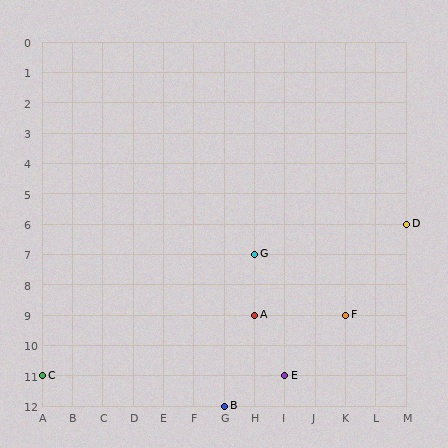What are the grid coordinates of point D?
Point D is at grid coordinates (M, 6).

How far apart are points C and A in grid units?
Points C and A are 7 columns and 2 rows apart (about 7.3 grid units diagonally).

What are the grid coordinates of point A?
Point A is at grid coordinates (H, 9).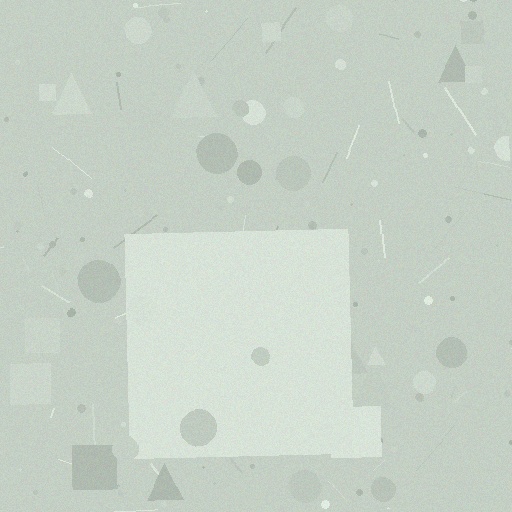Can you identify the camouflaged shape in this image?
The camouflaged shape is a square.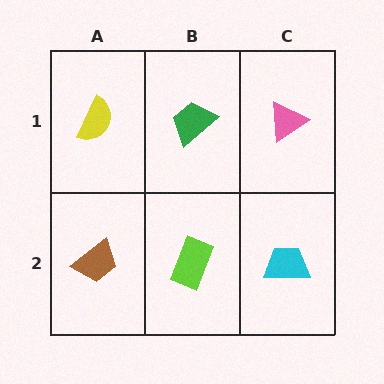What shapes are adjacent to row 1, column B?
A lime rectangle (row 2, column B), a yellow semicircle (row 1, column A), a pink triangle (row 1, column C).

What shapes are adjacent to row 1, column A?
A brown trapezoid (row 2, column A), a green trapezoid (row 1, column B).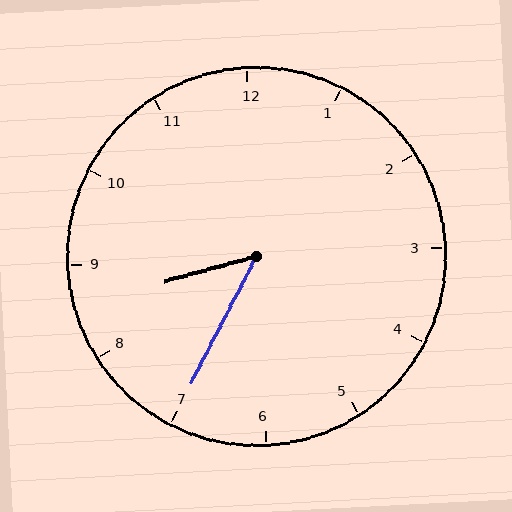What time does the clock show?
8:35.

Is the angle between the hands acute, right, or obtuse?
It is acute.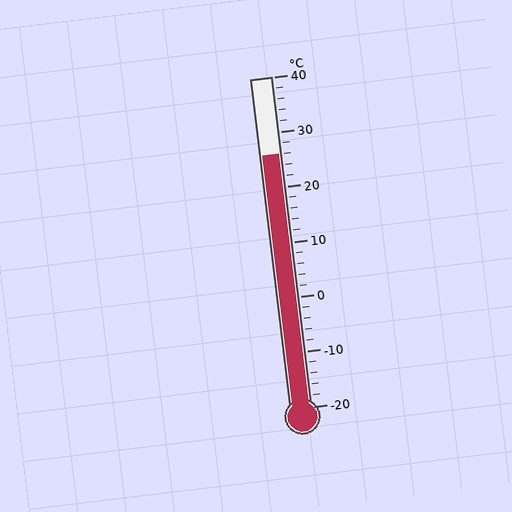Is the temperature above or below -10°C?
The temperature is above -10°C.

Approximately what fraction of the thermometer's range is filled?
The thermometer is filled to approximately 75% of its range.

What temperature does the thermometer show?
The thermometer shows approximately 26°C.